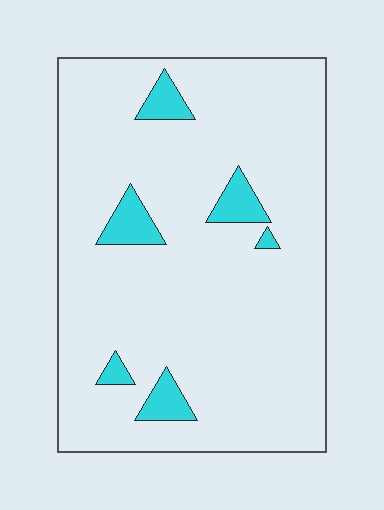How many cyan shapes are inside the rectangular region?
6.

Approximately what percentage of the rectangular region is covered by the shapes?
Approximately 10%.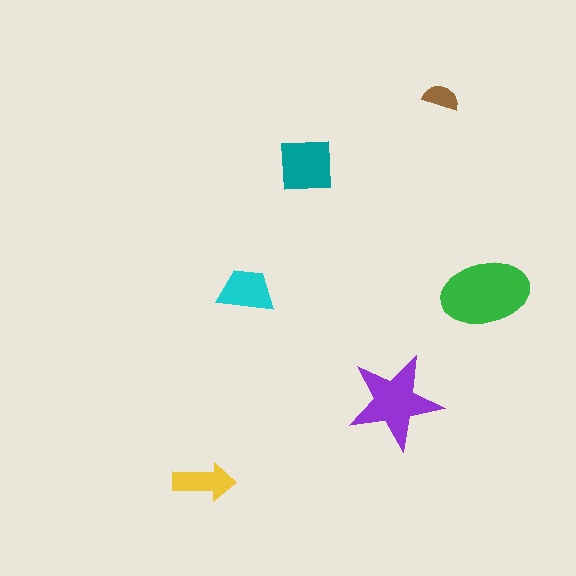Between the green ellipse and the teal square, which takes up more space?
The green ellipse.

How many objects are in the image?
There are 6 objects in the image.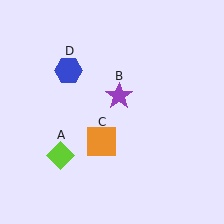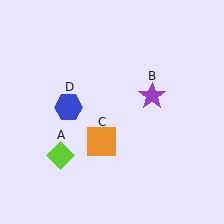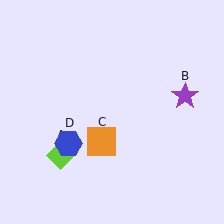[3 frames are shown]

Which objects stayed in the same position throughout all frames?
Lime diamond (object A) and orange square (object C) remained stationary.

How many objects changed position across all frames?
2 objects changed position: purple star (object B), blue hexagon (object D).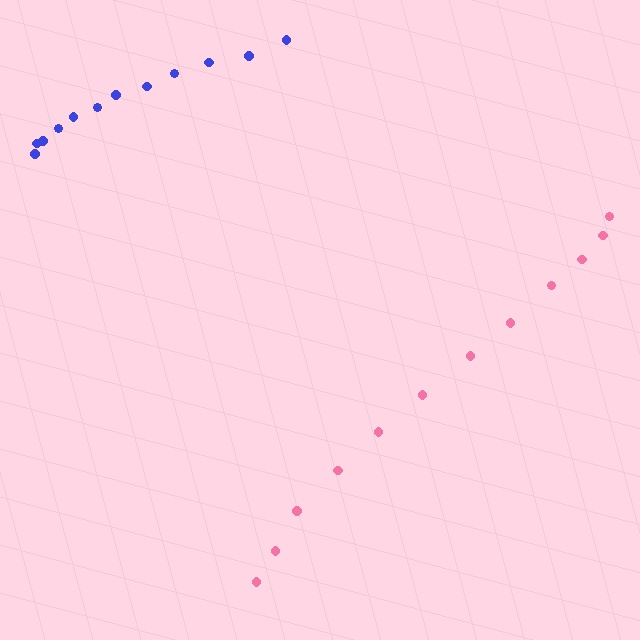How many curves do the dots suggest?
There are 2 distinct paths.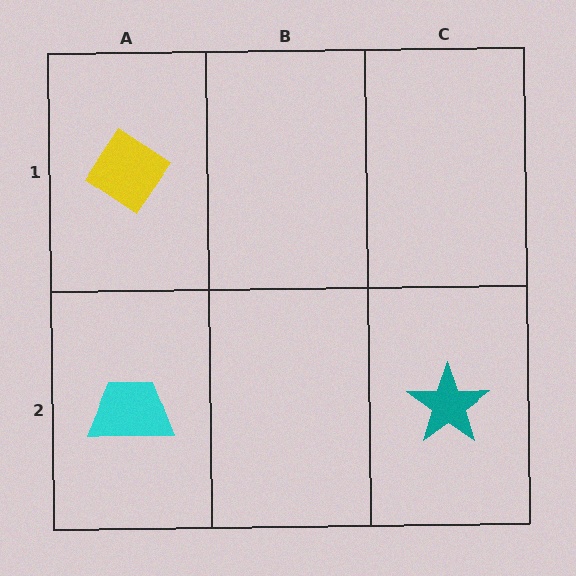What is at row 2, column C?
A teal star.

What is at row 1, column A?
A yellow diamond.